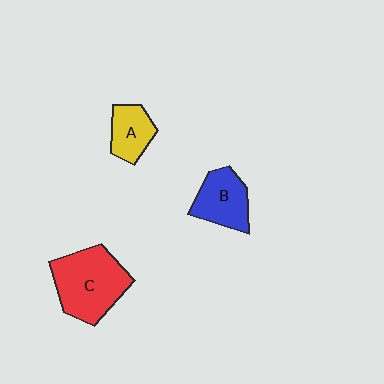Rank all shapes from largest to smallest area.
From largest to smallest: C (red), B (blue), A (yellow).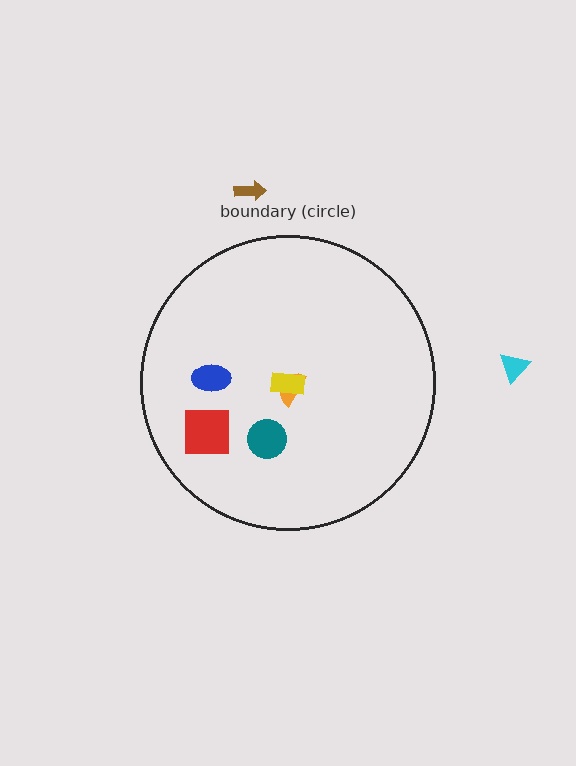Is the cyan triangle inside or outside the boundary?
Outside.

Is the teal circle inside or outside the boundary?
Inside.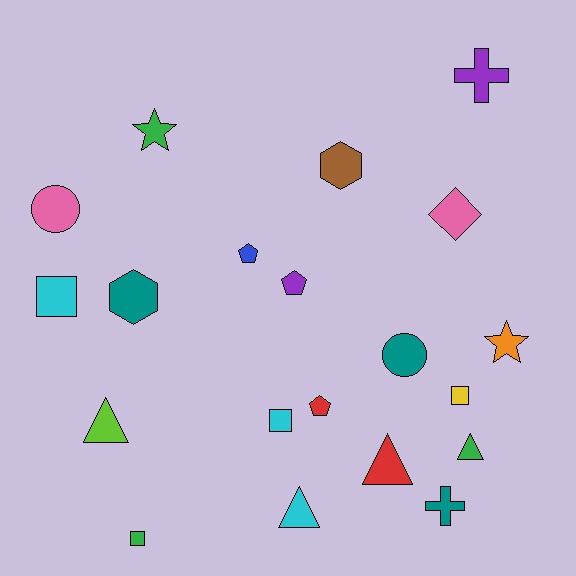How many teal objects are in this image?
There are 3 teal objects.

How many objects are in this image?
There are 20 objects.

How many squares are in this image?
There are 4 squares.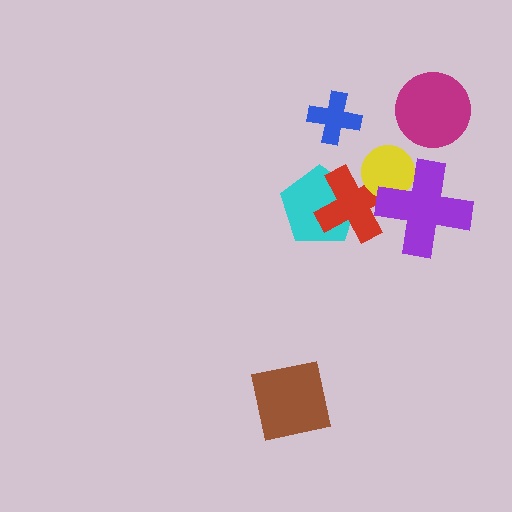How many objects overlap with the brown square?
0 objects overlap with the brown square.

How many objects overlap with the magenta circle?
0 objects overlap with the magenta circle.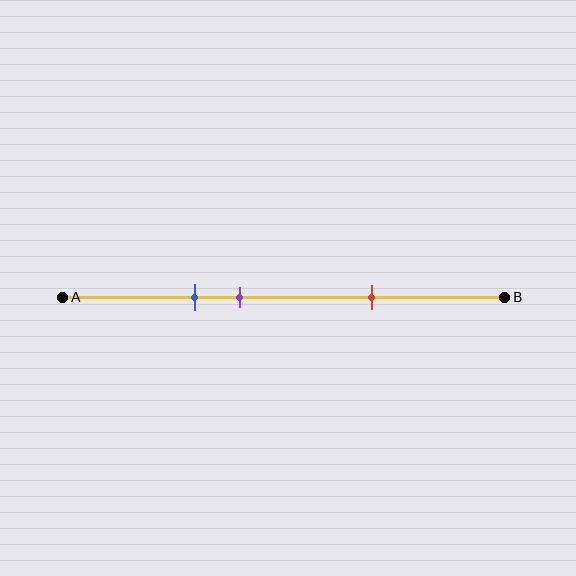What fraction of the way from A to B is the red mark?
The red mark is approximately 70% (0.7) of the way from A to B.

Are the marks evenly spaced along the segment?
No, the marks are not evenly spaced.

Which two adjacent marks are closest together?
The blue and purple marks are the closest adjacent pair.